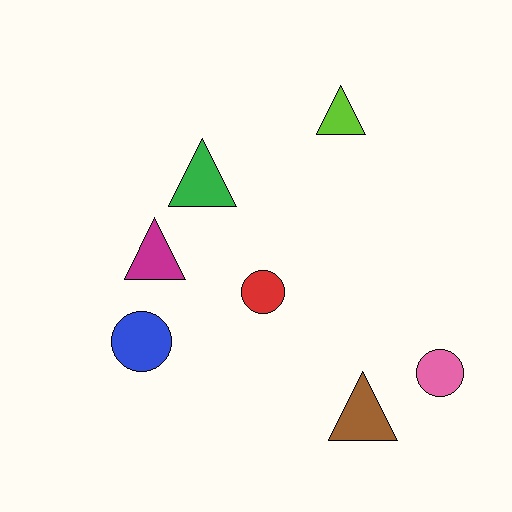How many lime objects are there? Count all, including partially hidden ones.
There is 1 lime object.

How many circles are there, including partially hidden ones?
There are 3 circles.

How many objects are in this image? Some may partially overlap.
There are 7 objects.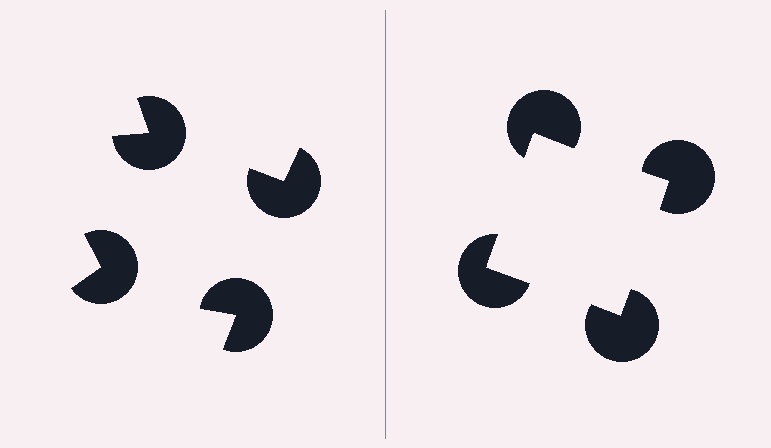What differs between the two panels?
The pac-man discs are positioned identically on both sides; only the wedge orientations differ. On the right they align to a square; on the left they are misaligned.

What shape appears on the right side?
An illusory square.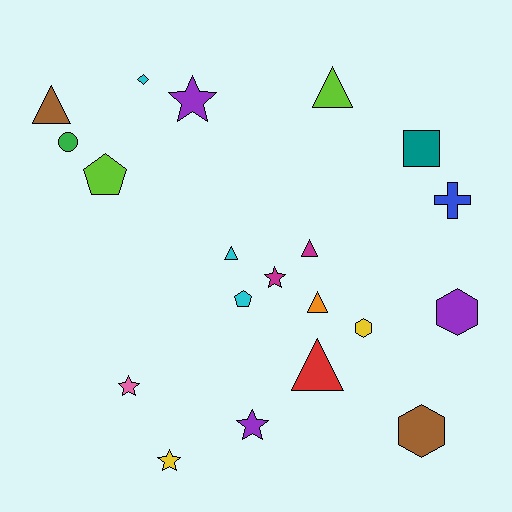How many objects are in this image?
There are 20 objects.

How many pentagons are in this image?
There are 2 pentagons.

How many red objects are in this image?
There is 1 red object.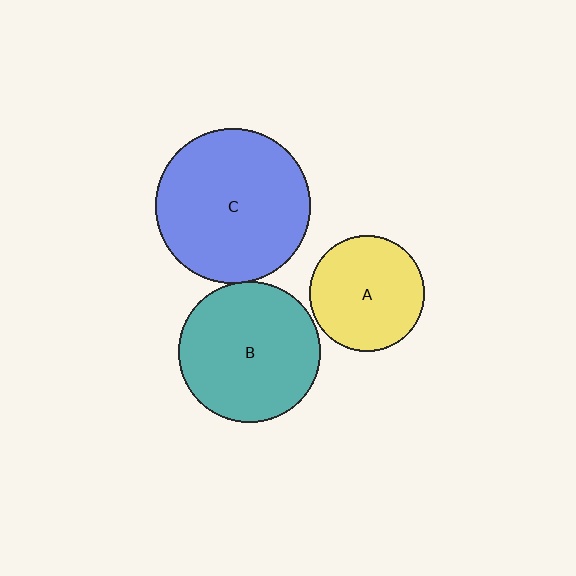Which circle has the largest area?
Circle C (blue).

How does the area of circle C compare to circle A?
Approximately 1.8 times.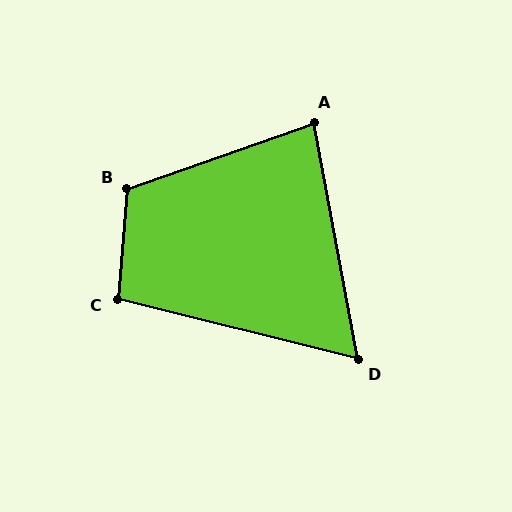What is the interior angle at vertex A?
Approximately 81 degrees (acute).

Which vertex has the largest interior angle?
B, at approximately 114 degrees.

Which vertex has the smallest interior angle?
D, at approximately 66 degrees.